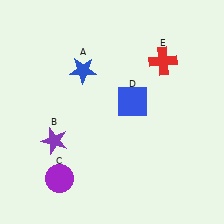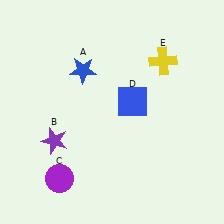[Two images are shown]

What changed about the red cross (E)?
In Image 1, E is red. In Image 2, it changed to yellow.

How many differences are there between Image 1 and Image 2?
There is 1 difference between the two images.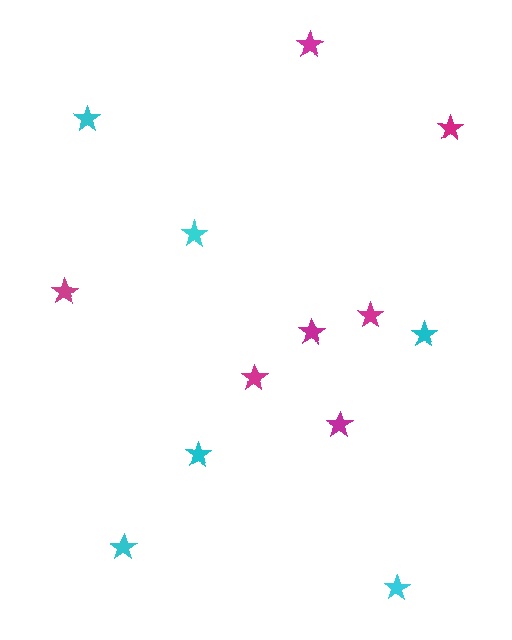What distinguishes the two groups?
There are 2 groups: one group of magenta stars (7) and one group of cyan stars (6).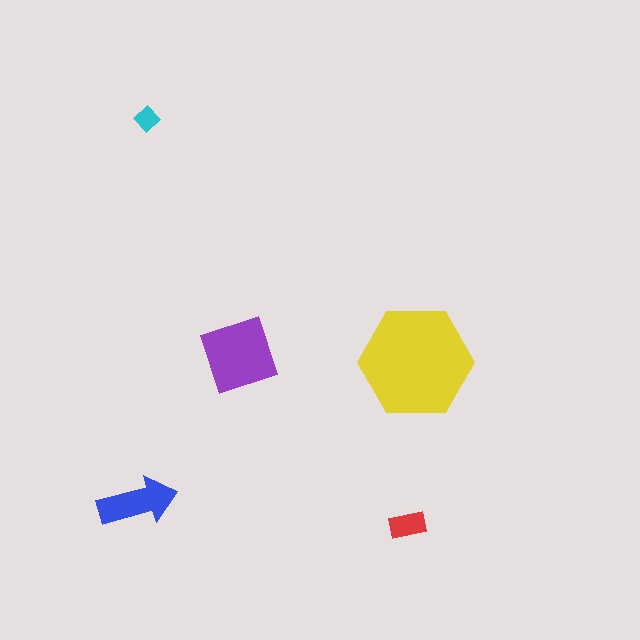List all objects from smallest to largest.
The cyan diamond, the red rectangle, the blue arrow, the purple square, the yellow hexagon.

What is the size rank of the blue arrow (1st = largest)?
3rd.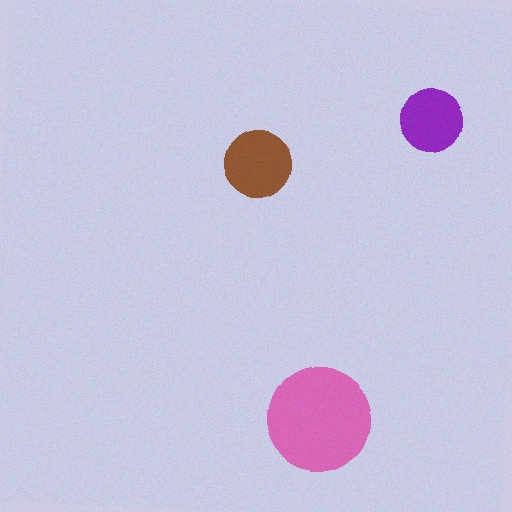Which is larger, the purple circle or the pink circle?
The pink one.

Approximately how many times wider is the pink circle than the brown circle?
About 1.5 times wider.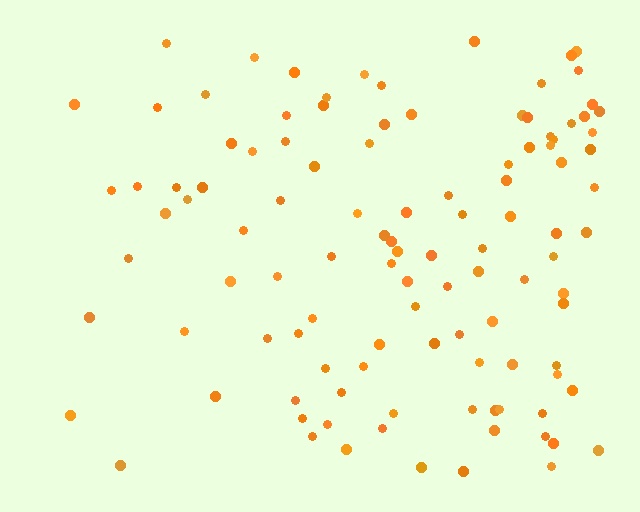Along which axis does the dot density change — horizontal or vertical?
Horizontal.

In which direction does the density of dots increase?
From left to right, with the right side densest.